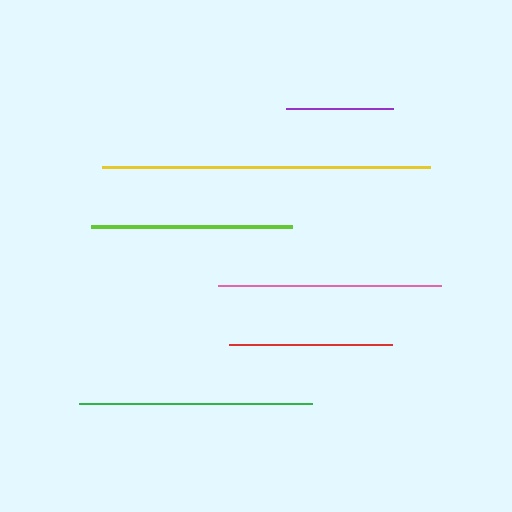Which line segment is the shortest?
The purple line is the shortest at approximately 107 pixels.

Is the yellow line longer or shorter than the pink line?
The yellow line is longer than the pink line.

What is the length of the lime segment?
The lime segment is approximately 200 pixels long.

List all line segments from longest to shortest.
From longest to shortest: yellow, green, pink, lime, red, purple.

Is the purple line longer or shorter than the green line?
The green line is longer than the purple line.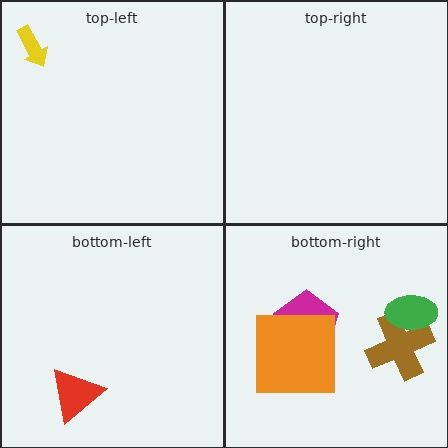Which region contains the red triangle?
The bottom-left region.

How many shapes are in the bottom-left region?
1.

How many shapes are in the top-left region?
1.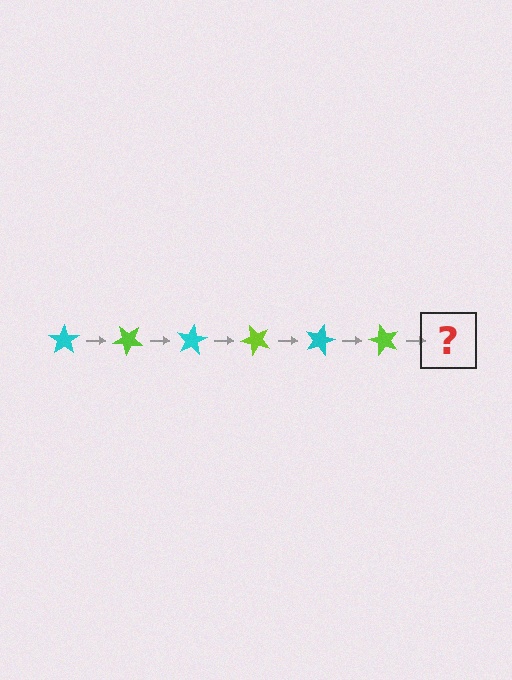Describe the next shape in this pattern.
It should be a cyan star, rotated 240 degrees from the start.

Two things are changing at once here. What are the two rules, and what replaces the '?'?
The two rules are that it rotates 40 degrees each step and the color cycles through cyan and lime. The '?' should be a cyan star, rotated 240 degrees from the start.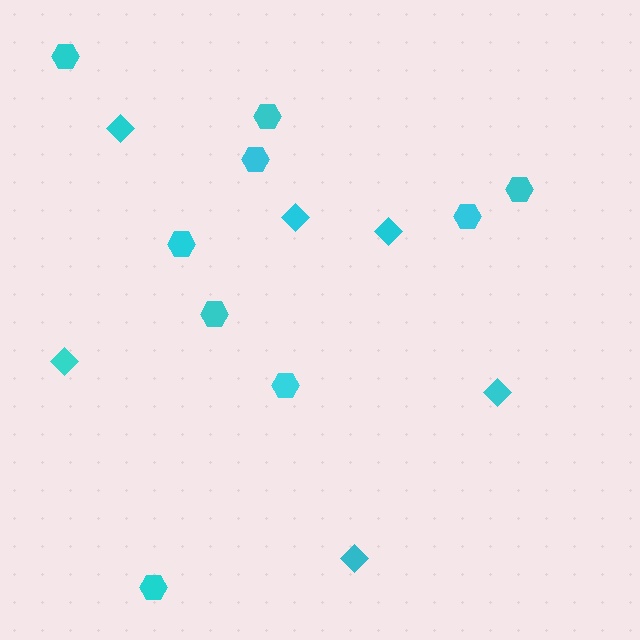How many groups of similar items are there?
There are 2 groups: one group of diamonds (6) and one group of hexagons (9).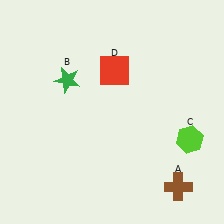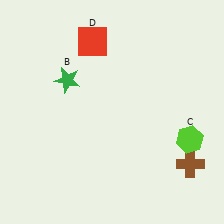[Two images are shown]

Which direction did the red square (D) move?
The red square (D) moved up.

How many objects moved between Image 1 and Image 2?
2 objects moved between the two images.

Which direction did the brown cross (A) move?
The brown cross (A) moved up.